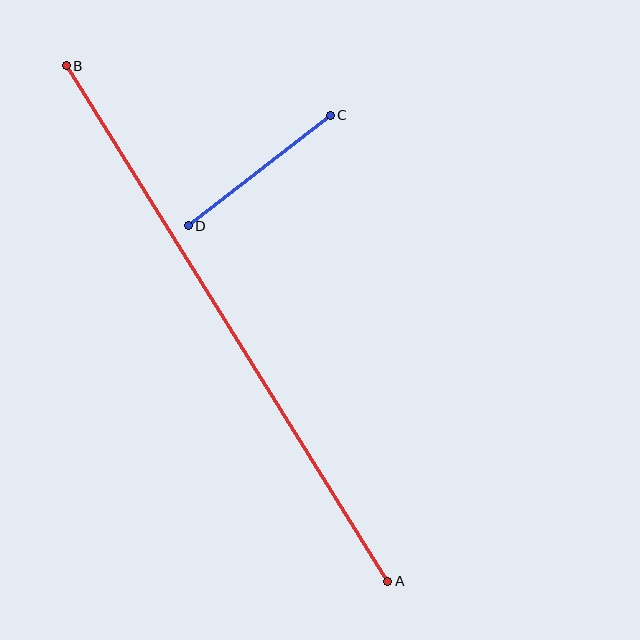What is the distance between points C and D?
The distance is approximately 180 pixels.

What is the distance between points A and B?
The distance is approximately 608 pixels.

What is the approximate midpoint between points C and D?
The midpoint is at approximately (259, 170) pixels.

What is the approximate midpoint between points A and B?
The midpoint is at approximately (227, 323) pixels.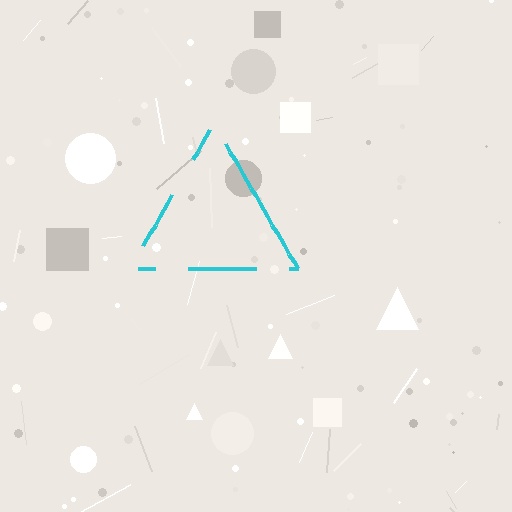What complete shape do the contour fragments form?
The contour fragments form a triangle.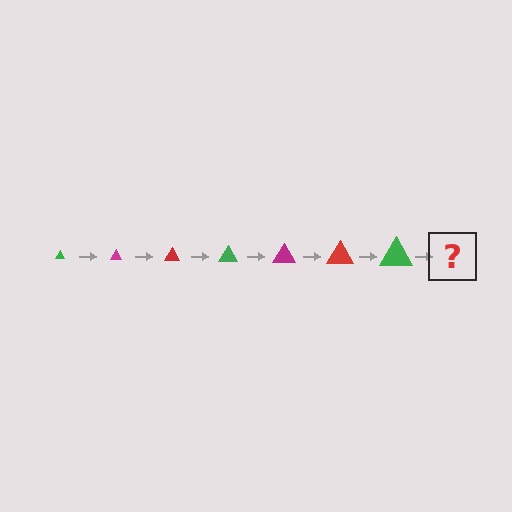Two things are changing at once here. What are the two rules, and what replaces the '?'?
The two rules are that the triangle grows larger each step and the color cycles through green, magenta, and red. The '?' should be a magenta triangle, larger than the previous one.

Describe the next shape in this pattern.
It should be a magenta triangle, larger than the previous one.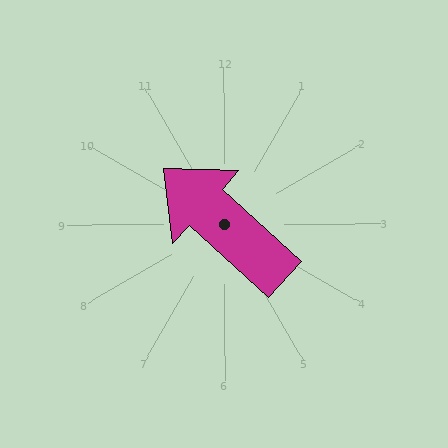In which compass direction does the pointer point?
Northwest.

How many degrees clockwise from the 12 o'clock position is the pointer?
Approximately 312 degrees.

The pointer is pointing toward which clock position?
Roughly 10 o'clock.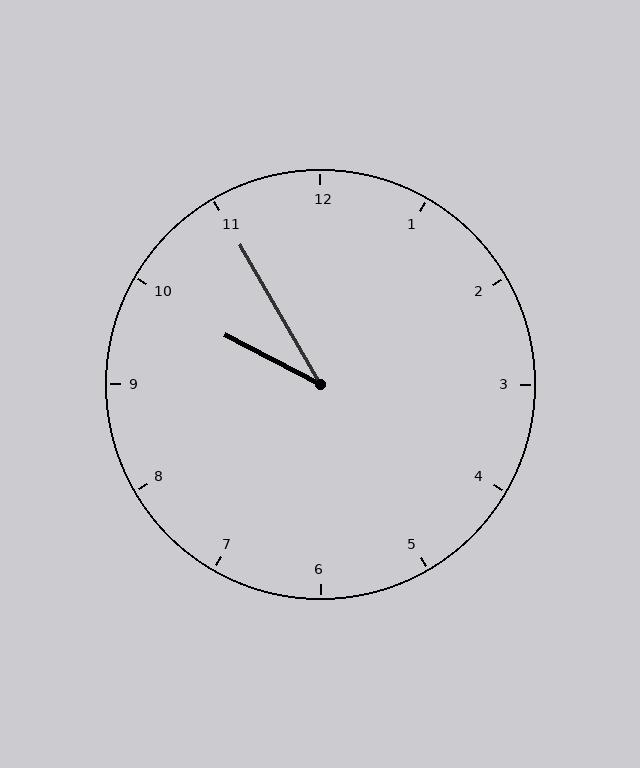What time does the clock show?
9:55.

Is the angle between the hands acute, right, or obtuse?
It is acute.